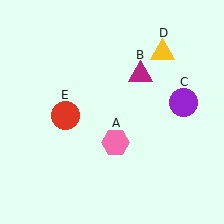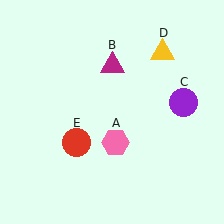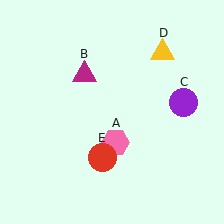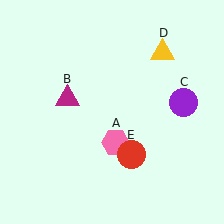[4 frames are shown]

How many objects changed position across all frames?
2 objects changed position: magenta triangle (object B), red circle (object E).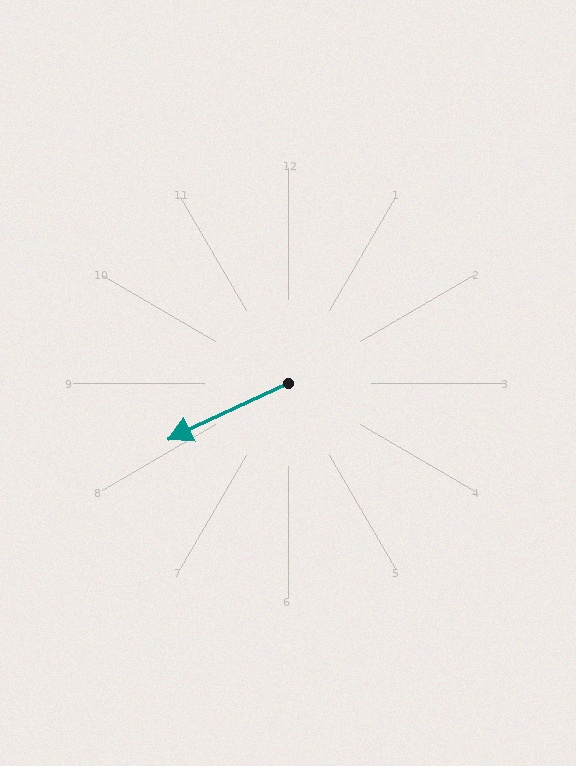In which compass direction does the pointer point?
Southwest.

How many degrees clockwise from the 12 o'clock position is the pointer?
Approximately 245 degrees.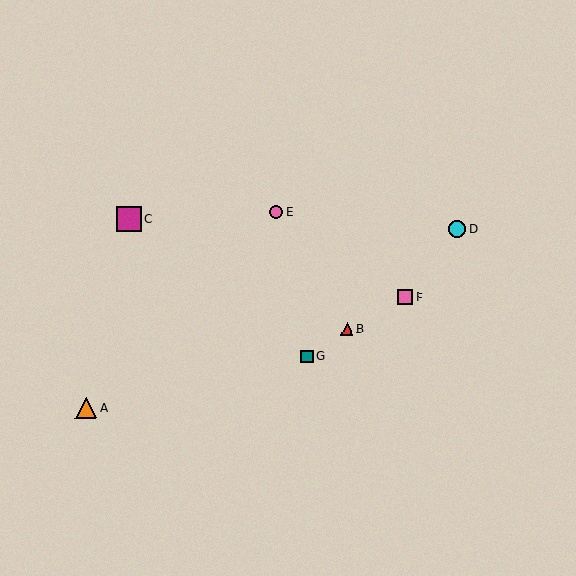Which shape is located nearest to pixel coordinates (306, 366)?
The teal square (labeled G) at (307, 357) is nearest to that location.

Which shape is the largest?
The magenta square (labeled C) is the largest.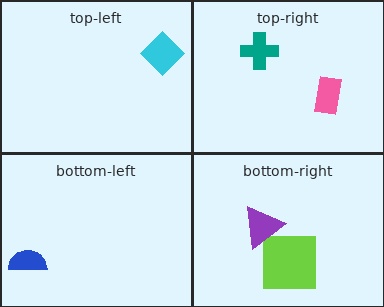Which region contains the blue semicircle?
The bottom-left region.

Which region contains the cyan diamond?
The top-left region.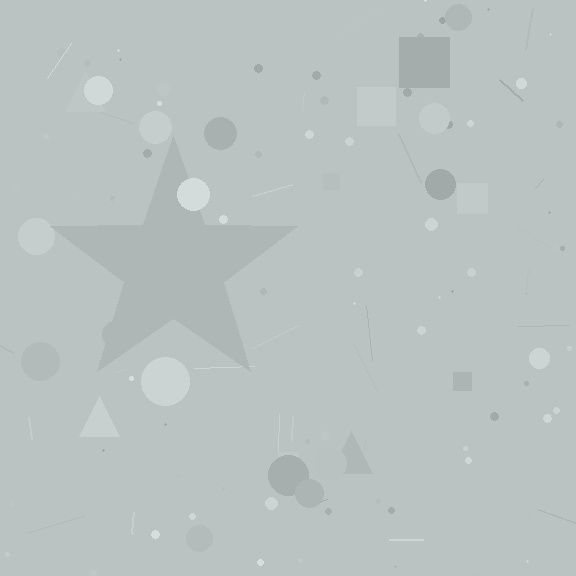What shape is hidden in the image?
A star is hidden in the image.